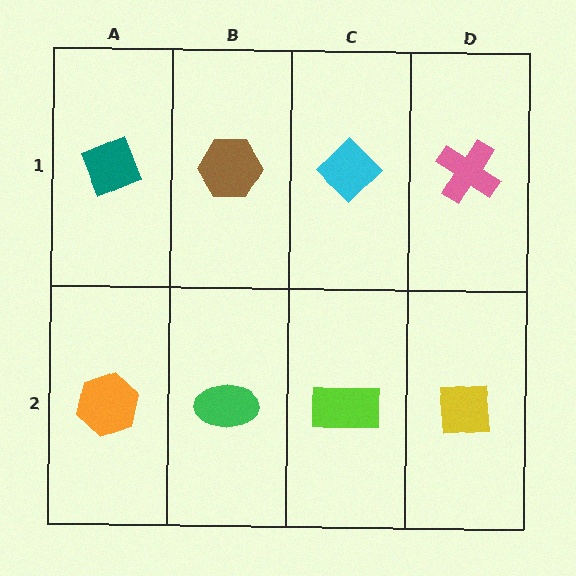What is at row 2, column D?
A yellow square.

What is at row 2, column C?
A lime rectangle.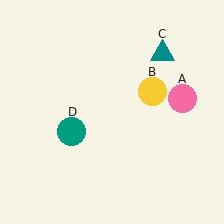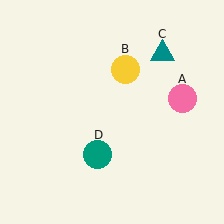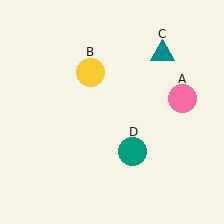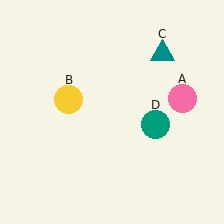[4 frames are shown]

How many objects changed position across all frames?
2 objects changed position: yellow circle (object B), teal circle (object D).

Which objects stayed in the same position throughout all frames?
Pink circle (object A) and teal triangle (object C) remained stationary.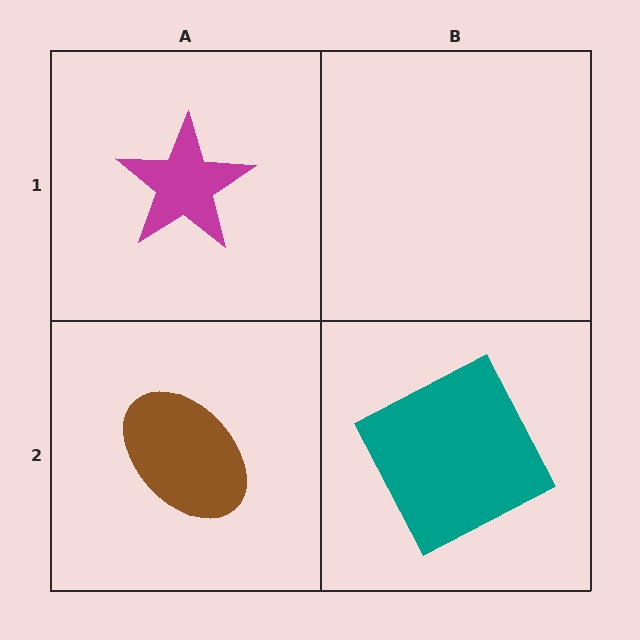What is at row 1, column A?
A magenta star.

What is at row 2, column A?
A brown ellipse.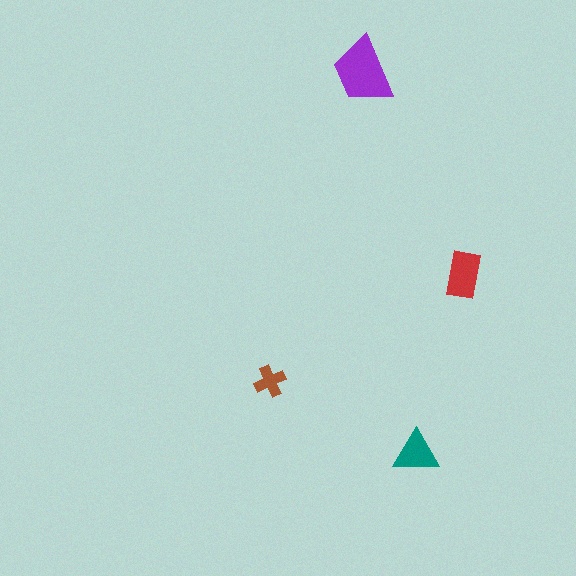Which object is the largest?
The purple trapezoid.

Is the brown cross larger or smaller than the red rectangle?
Smaller.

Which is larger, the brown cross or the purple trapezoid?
The purple trapezoid.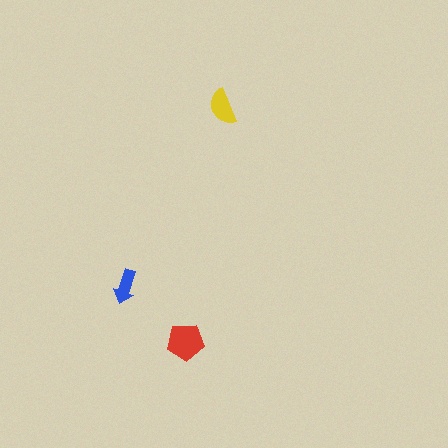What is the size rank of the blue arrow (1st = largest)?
3rd.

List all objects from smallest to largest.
The blue arrow, the yellow semicircle, the red pentagon.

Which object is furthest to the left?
The blue arrow is leftmost.